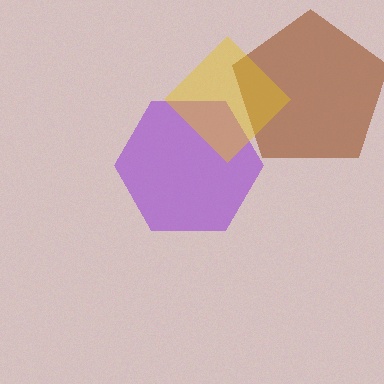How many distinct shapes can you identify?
There are 3 distinct shapes: a brown pentagon, a purple hexagon, a yellow diamond.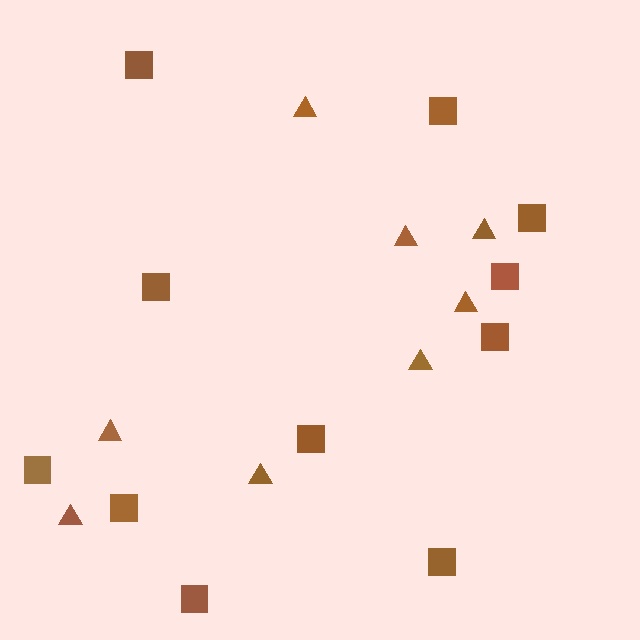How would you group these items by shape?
There are 2 groups: one group of squares (11) and one group of triangles (8).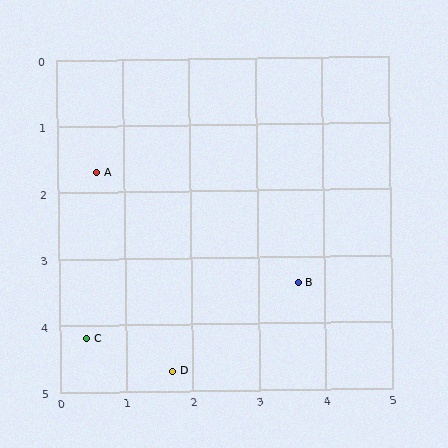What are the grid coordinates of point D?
Point D is at approximately (1.7, 4.7).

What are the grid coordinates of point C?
Point C is at approximately (0.4, 4.2).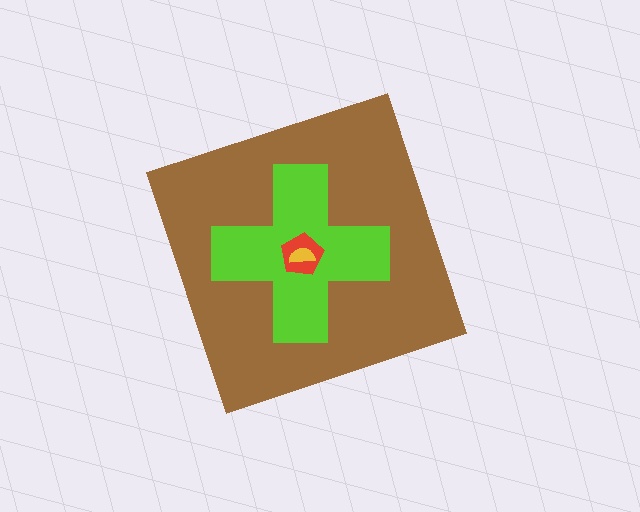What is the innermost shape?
The yellow semicircle.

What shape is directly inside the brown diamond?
The lime cross.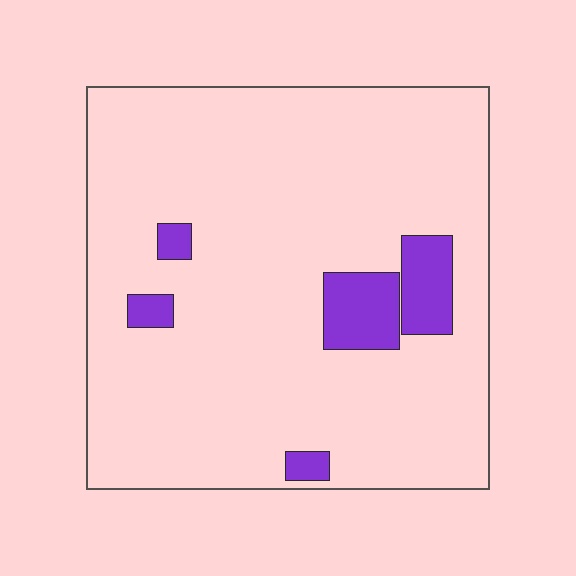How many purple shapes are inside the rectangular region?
5.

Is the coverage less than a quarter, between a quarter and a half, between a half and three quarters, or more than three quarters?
Less than a quarter.